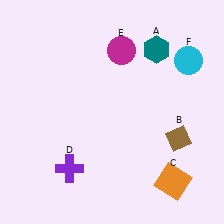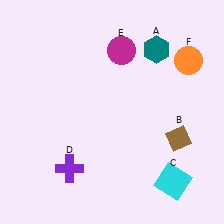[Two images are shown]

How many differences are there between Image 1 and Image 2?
There are 2 differences between the two images.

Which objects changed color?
C changed from orange to cyan. F changed from cyan to orange.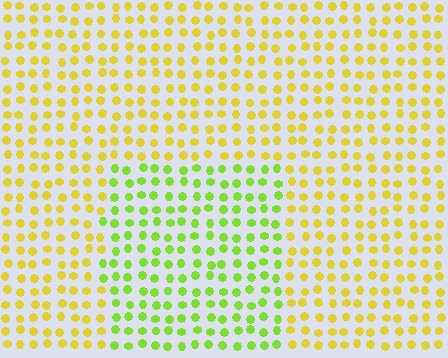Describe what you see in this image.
The image is filled with small yellow elements in a uniform arrangement. A rectangle-shaped region is visible where the elements are tinted to a slightly different hue, forming a subtle color boundary.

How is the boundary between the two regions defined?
The boundary is defined purely by a slight shift in hue (about 40 degrees). Spacing, size, and orientation are identical on both sides.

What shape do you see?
I see a rectangle.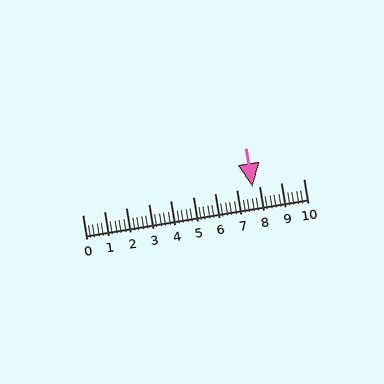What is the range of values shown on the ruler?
The ruler shows values from 0 to 10.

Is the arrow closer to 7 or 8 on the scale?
The arrow is closer to 8.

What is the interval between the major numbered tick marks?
The major tick marks are spaced 1 units apart.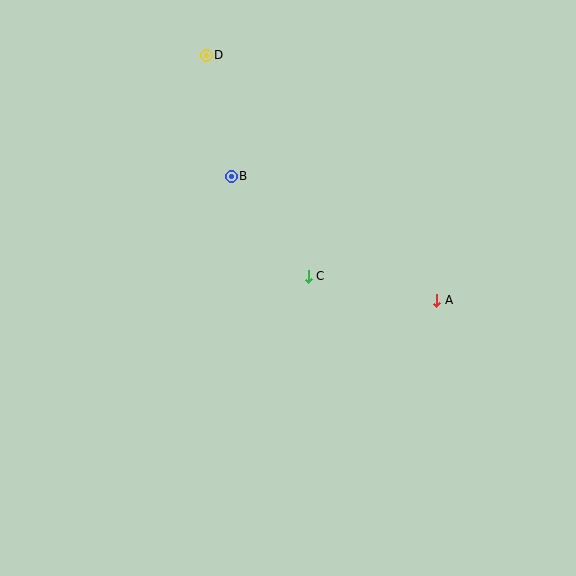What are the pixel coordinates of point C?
Point C is at (308, 276).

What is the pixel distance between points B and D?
The distance between B and D is 124 pixels.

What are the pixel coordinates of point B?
Point B is at (231, 176).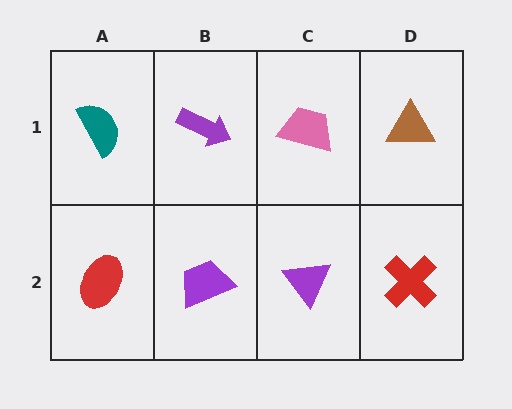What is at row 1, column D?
A brown triangle.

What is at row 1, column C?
A pink trapezoid.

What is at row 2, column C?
A purple triangle.